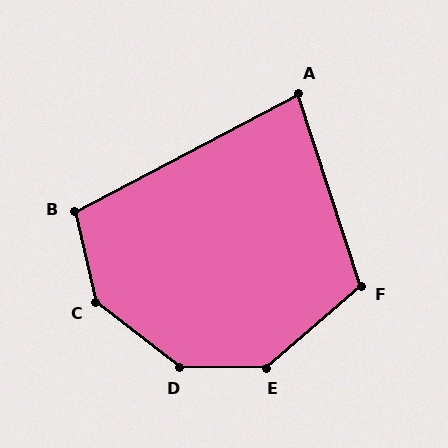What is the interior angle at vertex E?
Approximately 139 degrees (obtuse).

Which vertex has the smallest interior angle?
A, at approximately 80 degrees.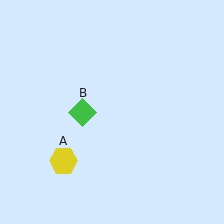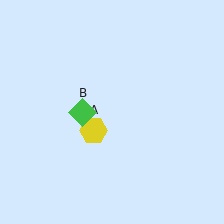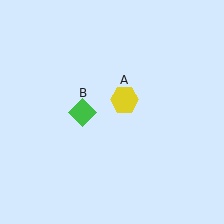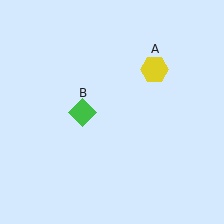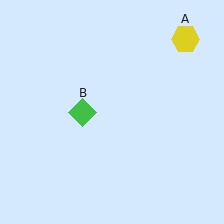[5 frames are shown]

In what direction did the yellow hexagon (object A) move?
The yellow hexagon (object A) moved up and to the right.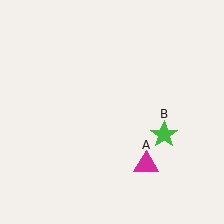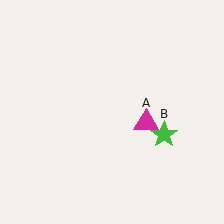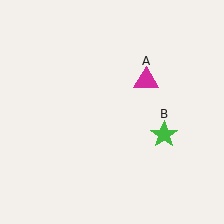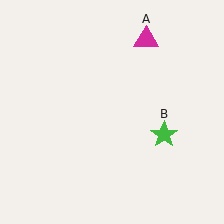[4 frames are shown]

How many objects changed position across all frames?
1 object changed position: magenta triangle (object A).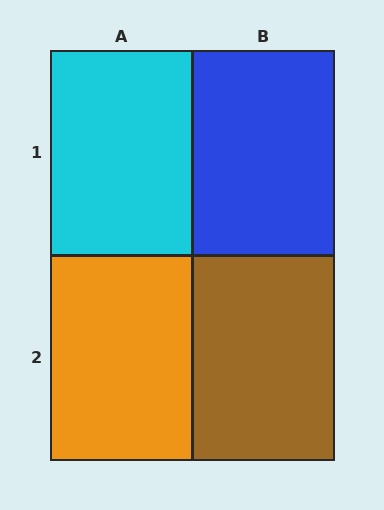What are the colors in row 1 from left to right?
Cyan, blue.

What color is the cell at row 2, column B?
Brown.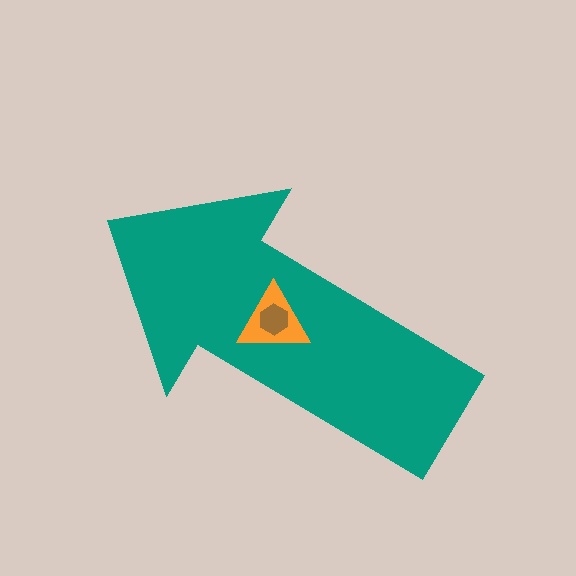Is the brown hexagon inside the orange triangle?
Yes.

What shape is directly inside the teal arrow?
The orange triangle.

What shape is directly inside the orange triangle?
The brown hexagon.